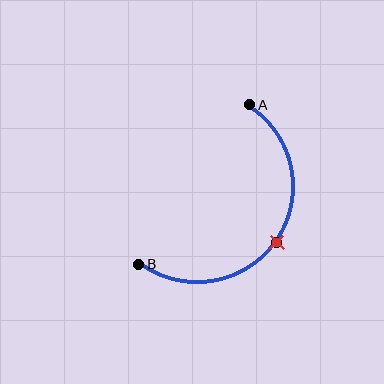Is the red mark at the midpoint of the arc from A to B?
Yes. The red mark lies on the arc at equal arc-length from both A and B — it is the arc midpoint.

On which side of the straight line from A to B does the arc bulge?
The arc bulges below and to the right of the straight line connecting A and B.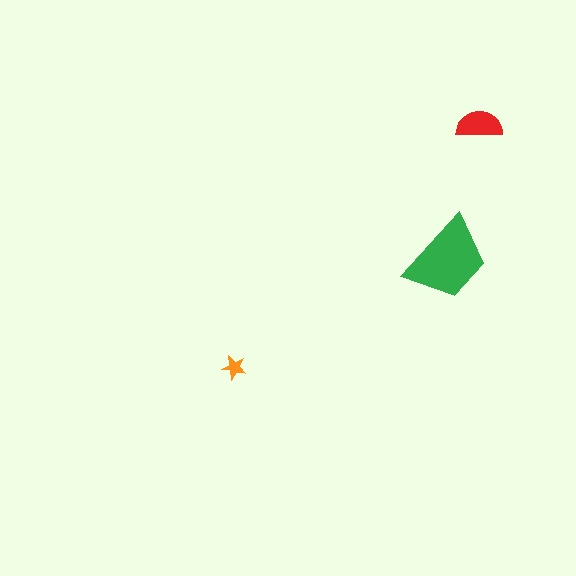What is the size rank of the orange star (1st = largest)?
3rd.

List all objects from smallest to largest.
The orange star, the red semicircle, the green trapezoid.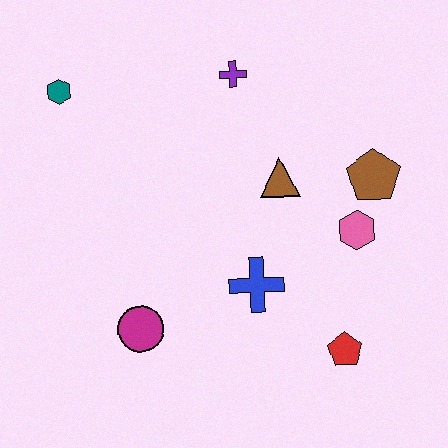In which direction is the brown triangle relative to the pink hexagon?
The brown triangle is to the left of the pink hexagon.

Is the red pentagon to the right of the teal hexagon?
Yes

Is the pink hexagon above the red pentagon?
Yes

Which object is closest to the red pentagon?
The blue cross is closest to the red pentagon.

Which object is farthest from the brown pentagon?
The teal hexagon is farthest from the brown pentagon.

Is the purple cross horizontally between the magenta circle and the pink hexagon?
Yes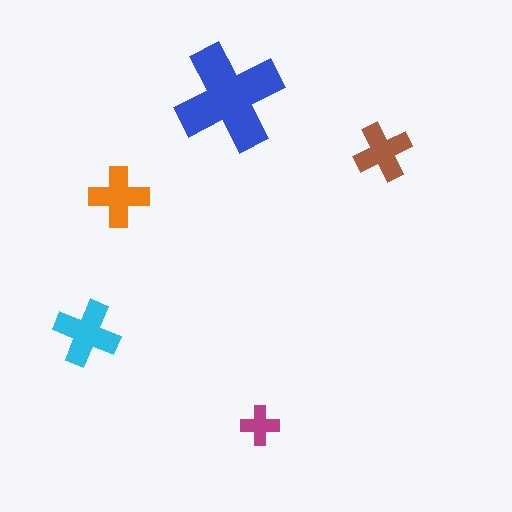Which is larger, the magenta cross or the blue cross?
The blue one.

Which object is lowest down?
The magenta cross is bottommost.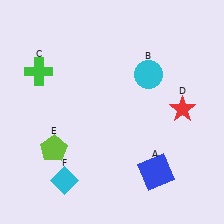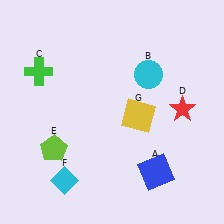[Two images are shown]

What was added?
A yellow square (G) was added in Image 2.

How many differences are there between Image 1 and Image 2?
There is 1 difference between the two images.